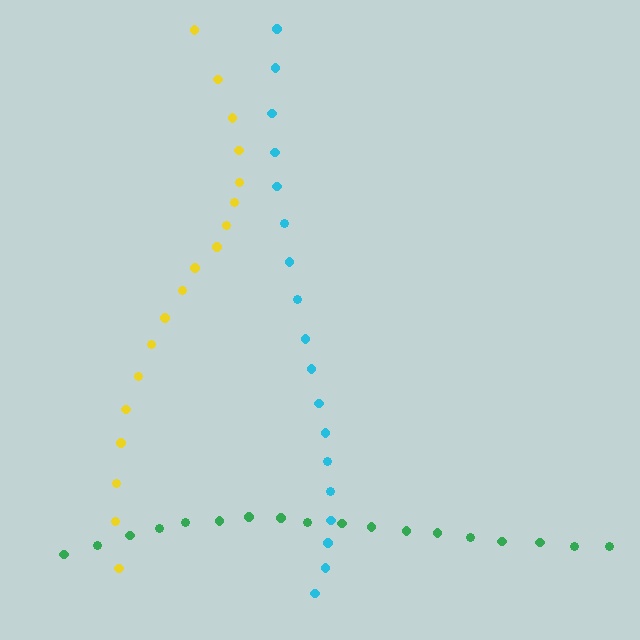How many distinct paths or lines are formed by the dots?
There are 3 distinct paths.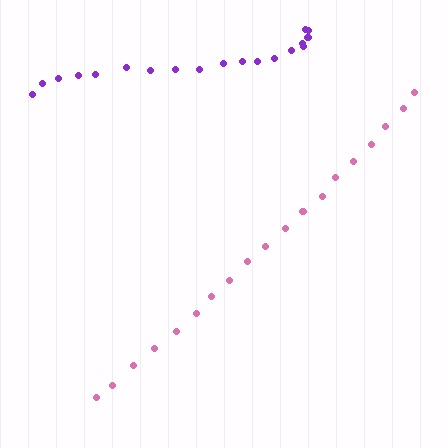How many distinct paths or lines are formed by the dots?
There are 2 distinct paths.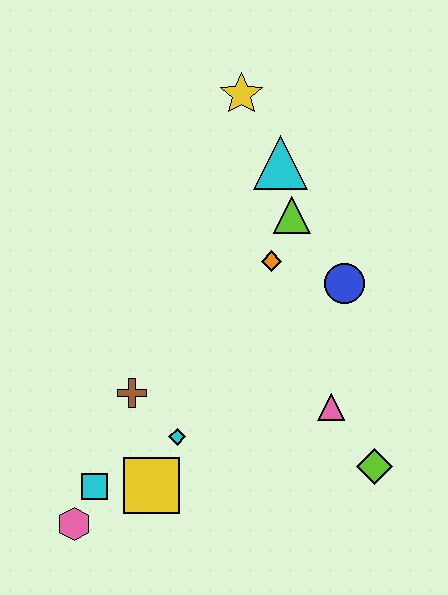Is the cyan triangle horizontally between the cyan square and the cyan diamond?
No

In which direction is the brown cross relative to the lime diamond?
The brown cross is to the left of the lime diamond.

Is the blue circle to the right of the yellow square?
Yes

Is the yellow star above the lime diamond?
Yes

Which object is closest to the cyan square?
The pink hexagon is closest to the cyan square.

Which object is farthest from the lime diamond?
The yellow star is farthest from the lime diamond.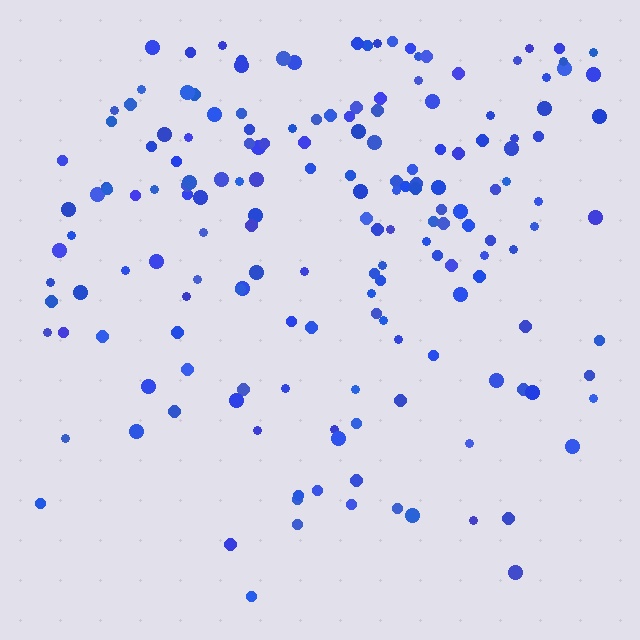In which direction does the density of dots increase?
From bottom to top, with the top side densest.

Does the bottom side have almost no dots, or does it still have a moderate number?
Still a moderate number, just noticeably fewer than the top.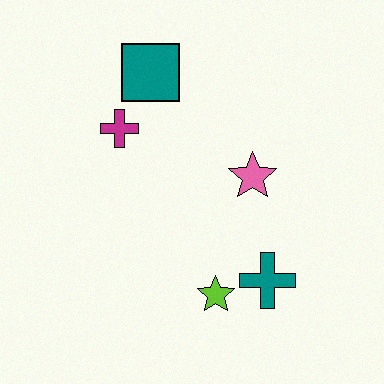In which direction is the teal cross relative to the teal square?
The teal cross is below the teal square.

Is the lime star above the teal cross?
No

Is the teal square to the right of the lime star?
No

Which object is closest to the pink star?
The teal cross is closest to the pink star.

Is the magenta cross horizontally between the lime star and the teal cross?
No